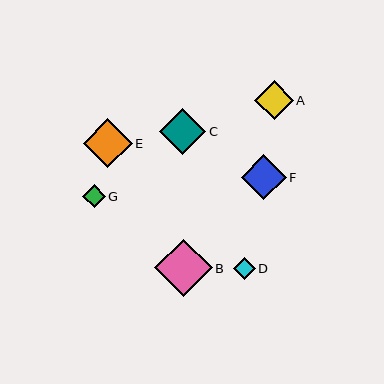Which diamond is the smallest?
Diamond D is the smallest with a size of approximately 22 pixels.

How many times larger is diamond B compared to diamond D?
Diamond B is approximately 2.6 times the size of diamond D.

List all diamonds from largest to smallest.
From largest to smallest: B, E, C, F, A, G, D.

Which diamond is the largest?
Diamond B is the largest with a size of approximately 57 pixels.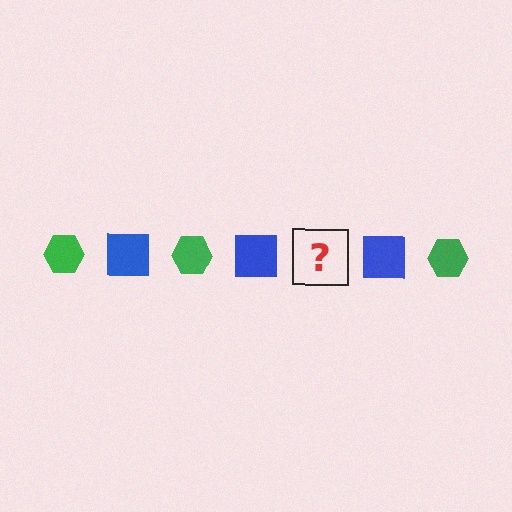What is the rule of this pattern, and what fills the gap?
The rule is that the pattern alternates between green hexagon and blue square. The gap should be filled with a green hexagon.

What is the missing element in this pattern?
The missing element is a green hexagon.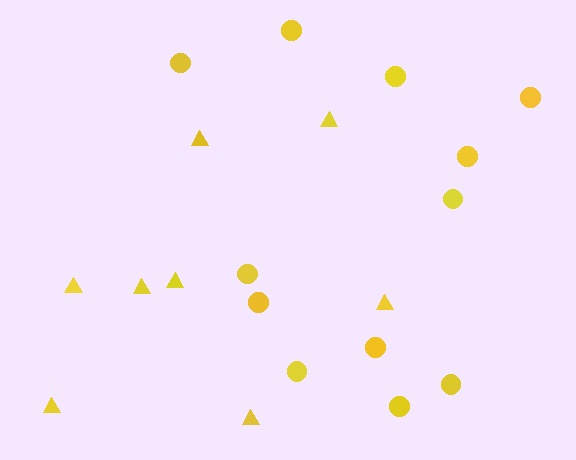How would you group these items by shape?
There are 2 groups: one group of circles (12) and one group of triangles (8).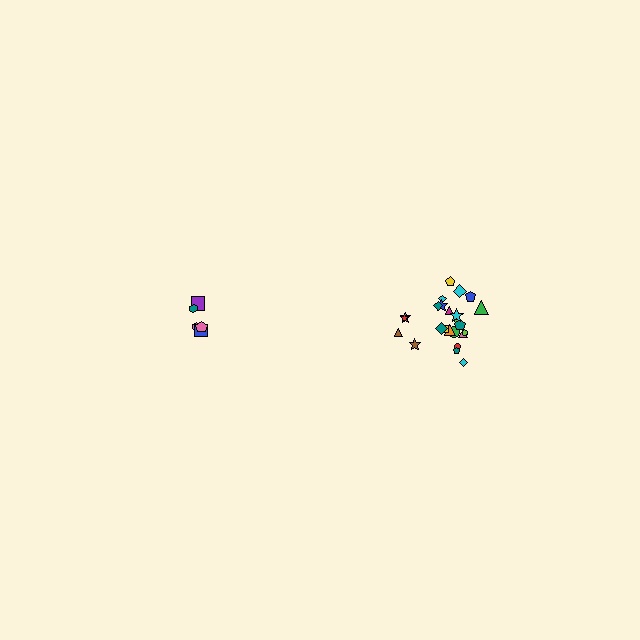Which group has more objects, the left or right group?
The right group.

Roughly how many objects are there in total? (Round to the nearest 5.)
Roughly 30 objects in total.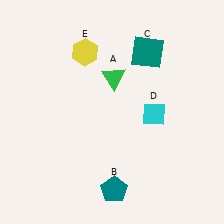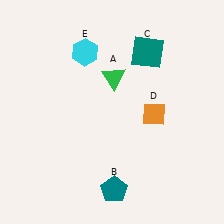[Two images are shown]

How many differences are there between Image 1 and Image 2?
There are 2 differences between the two images.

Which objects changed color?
D changed from cyan to orange. E changed from yellow to cyan.